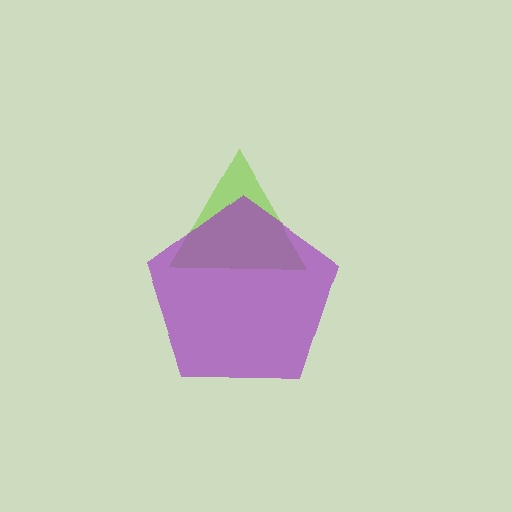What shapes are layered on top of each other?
The layered shapes are: a lime triangle, a purple pentagon.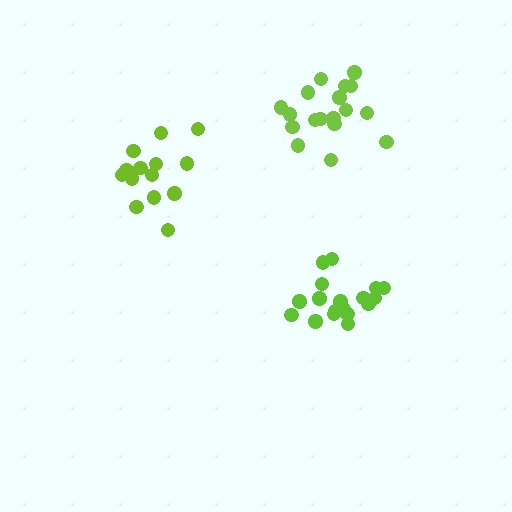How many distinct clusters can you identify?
There are 3 distinct clusters.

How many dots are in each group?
Group 1: 19 dots, Group 2: 14 dots, Group 3: 19 dots (52 total).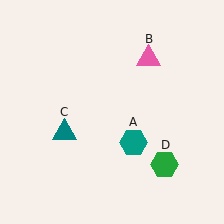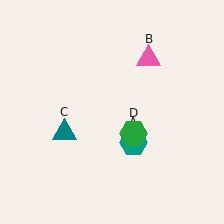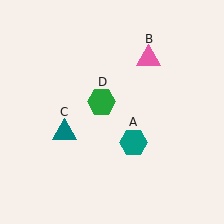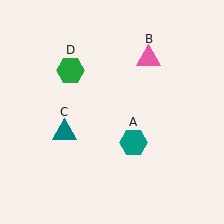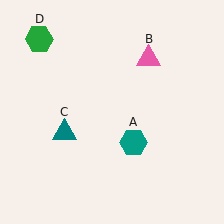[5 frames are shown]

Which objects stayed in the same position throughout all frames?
Teal hexagon (object A) and pink triangle (object B) and teal triangle (object C) remained stationary.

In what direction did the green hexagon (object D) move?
The green hexagon (object D) moved up and to the left.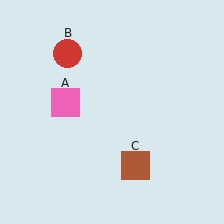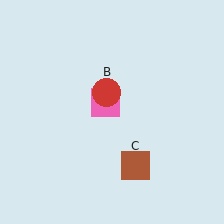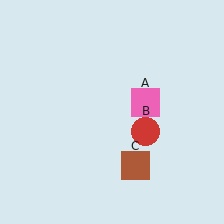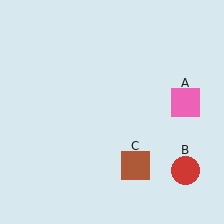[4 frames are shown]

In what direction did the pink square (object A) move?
The pink square (object A) moved right.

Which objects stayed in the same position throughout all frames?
Brown square (object C) remained stationary.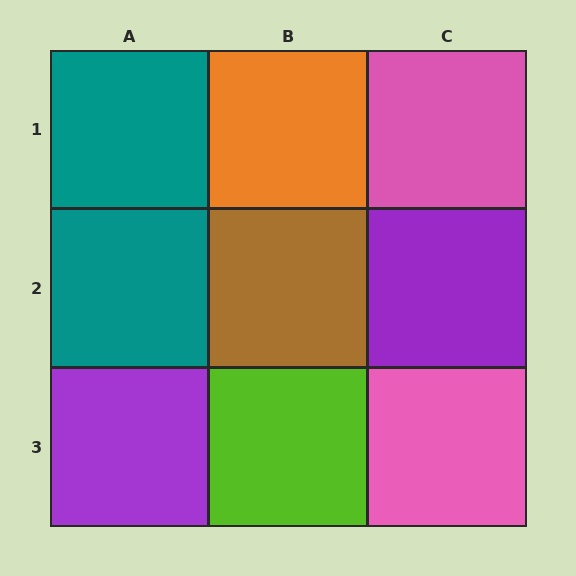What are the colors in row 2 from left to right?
Teal, brown, purple.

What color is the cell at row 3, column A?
Purple.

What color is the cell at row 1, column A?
Teal.